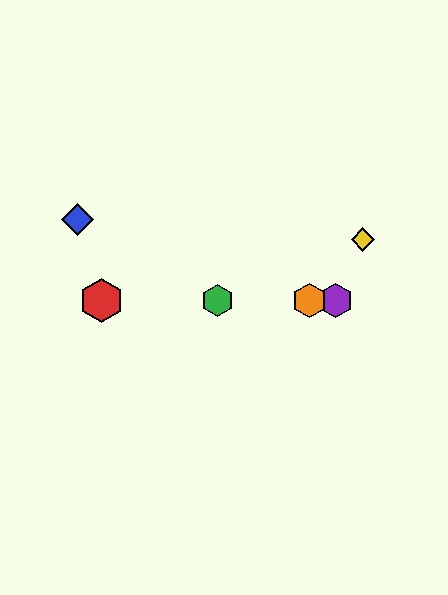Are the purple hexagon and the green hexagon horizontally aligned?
Yes, both are at y≈301.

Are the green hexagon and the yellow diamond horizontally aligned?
No, the green hexagon is at y≈301 and the yellow diamond is at y≈239.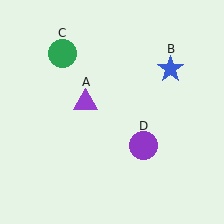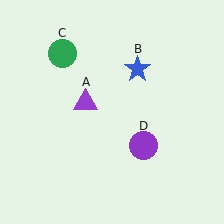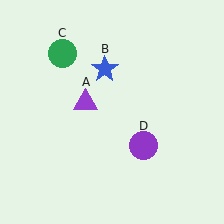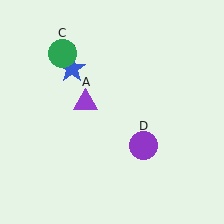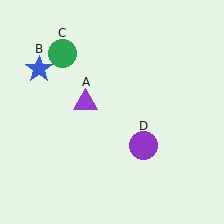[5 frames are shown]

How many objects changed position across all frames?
1 object changed position: blue star (object B).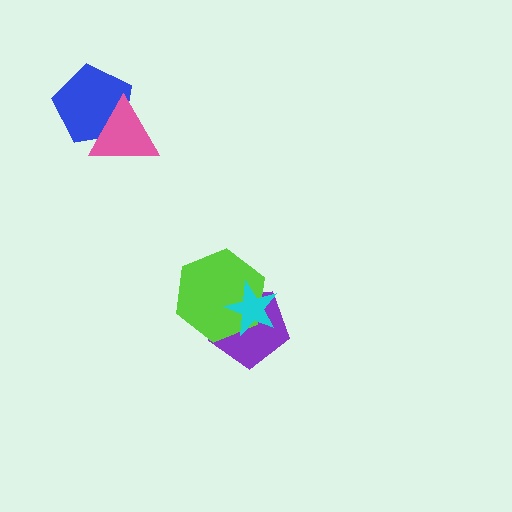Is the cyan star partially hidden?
No, no other shape covers it.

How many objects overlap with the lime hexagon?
2 objects overlap with the lime hexagon.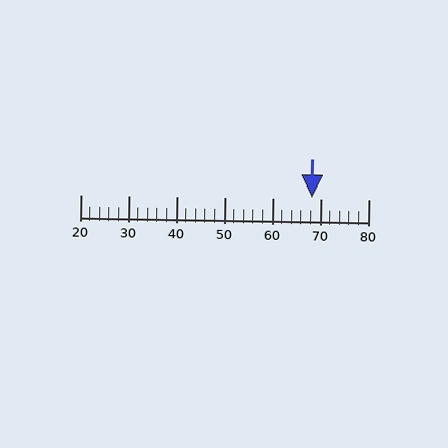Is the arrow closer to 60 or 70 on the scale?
The arrow is closer to 70.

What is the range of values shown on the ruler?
The ruler shows values from 20 to 80.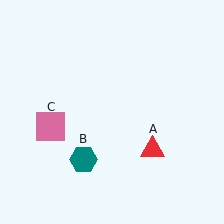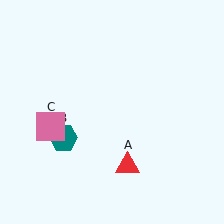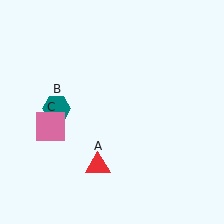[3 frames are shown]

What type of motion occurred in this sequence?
The red triangle (object A), teal hexagon (object B) rotated clockwise around the center of the scene.